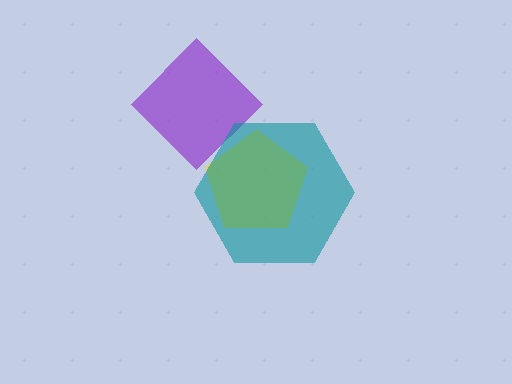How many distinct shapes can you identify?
There are 3 distinct shapes: a purple diamond, a yellow pentagon, a teal hexagon.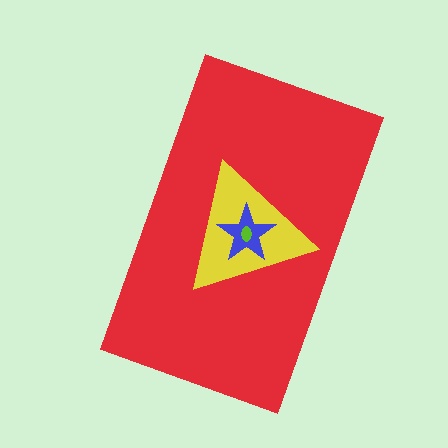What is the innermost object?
The lime ellipse.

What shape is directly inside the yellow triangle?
The blue star.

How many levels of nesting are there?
4.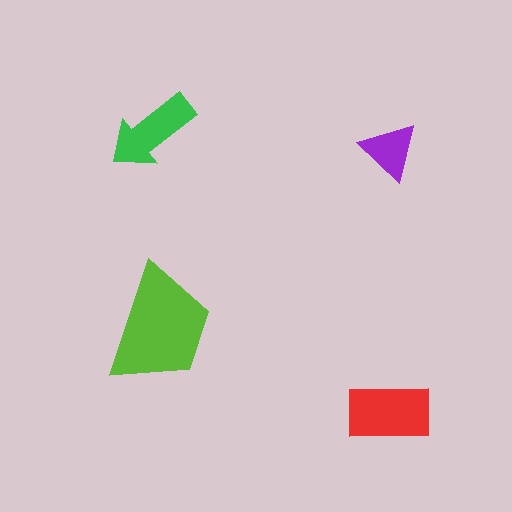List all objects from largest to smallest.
The lime trapezoid, the red rectangle, the green arrow, the purple triangle.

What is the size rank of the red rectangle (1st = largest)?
2nd.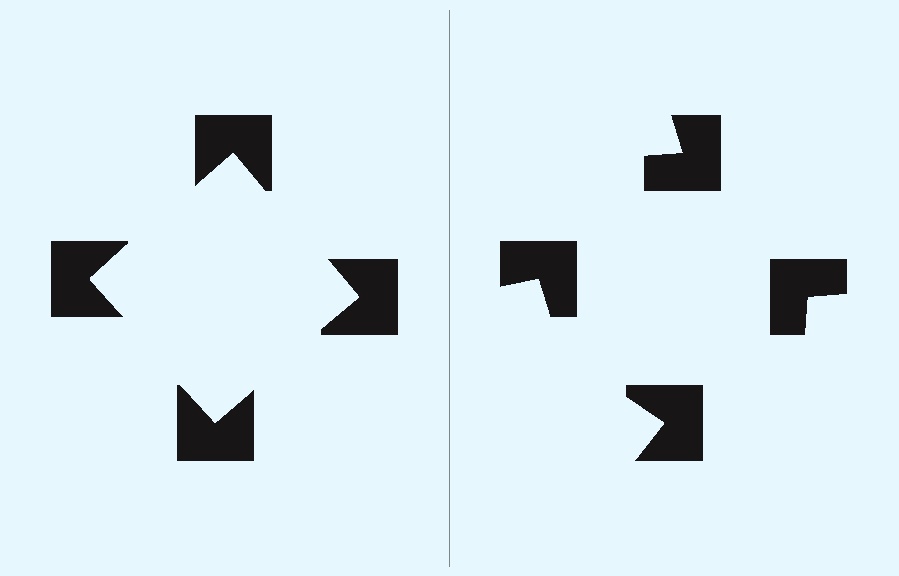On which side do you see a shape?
An illusory square appears on the left side. On the right side the wedge cuts are rotated, so no coherent shape forms.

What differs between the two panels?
The notched squares are positioned identically on both sides; only the wedge orientations differ. On the left they align to a square; on the right they are misaligned.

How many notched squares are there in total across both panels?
8 — 4 on each side.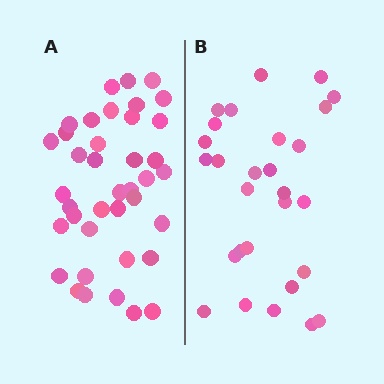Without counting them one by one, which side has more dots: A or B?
Region A (the left region) has more dots.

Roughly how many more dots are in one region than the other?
Region A has roughly 12 or so more dots than region B.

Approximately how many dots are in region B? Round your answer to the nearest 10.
About 30 dots. (The exact count is 28, which rounds to 30.)